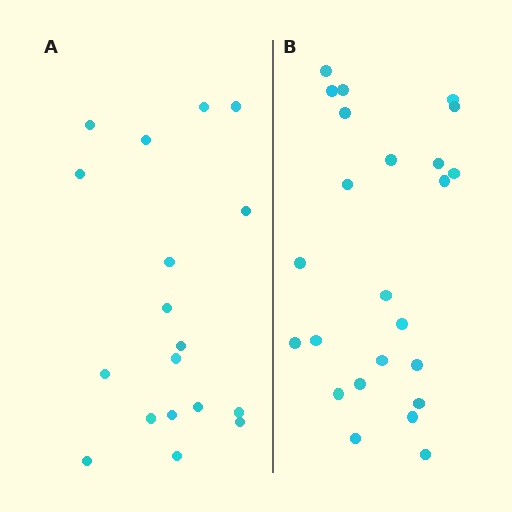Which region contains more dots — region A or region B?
Region B (the right region) has more dots.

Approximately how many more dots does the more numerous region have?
Region B has about 6 more dots than region A.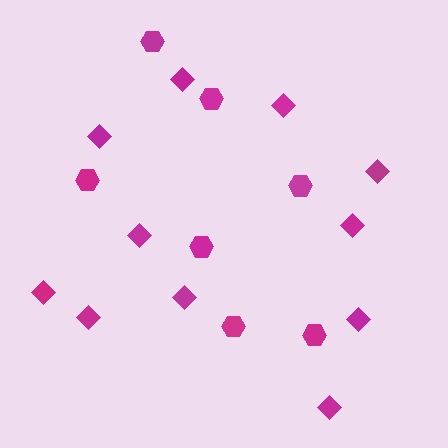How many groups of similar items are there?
There are 2 groups: one group of diamonds (11) and one group of hexagons (7).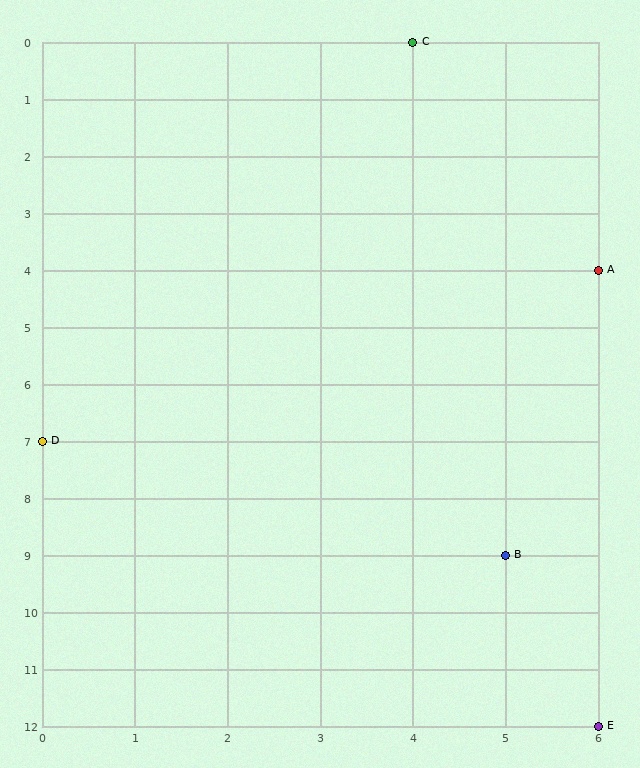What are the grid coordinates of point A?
Point A is at grid coordinates (6, 4).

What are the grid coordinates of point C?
Point C is at grid coordinates (4, 0).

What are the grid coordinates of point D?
Point D is at grid coordinates (0, 7).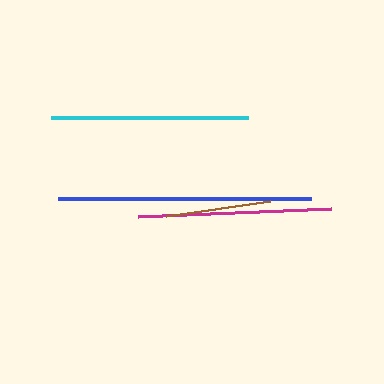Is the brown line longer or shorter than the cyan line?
The cyan line is longer than the brown line.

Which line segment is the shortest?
The brown line is the shortest at approximately 105 pixels.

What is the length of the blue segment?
The blue segment is approximately 253 pixels long.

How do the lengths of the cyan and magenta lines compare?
The cyan and magenta lines are approximately the same length.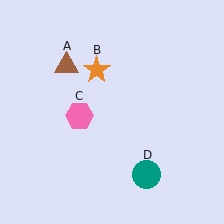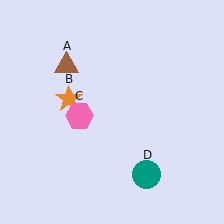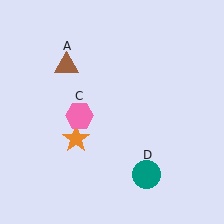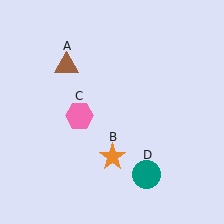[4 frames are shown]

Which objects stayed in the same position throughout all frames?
Brown triangle (object A) and pink hexagon (object C) and teal circle (object D) remained stationary.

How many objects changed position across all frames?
1 object changed position: orange star (object B).